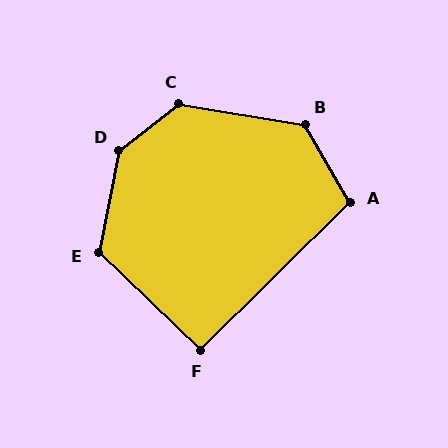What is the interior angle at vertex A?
Approximately 105 degrees (obtuse).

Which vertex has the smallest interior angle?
F, at approximately 92 degrees.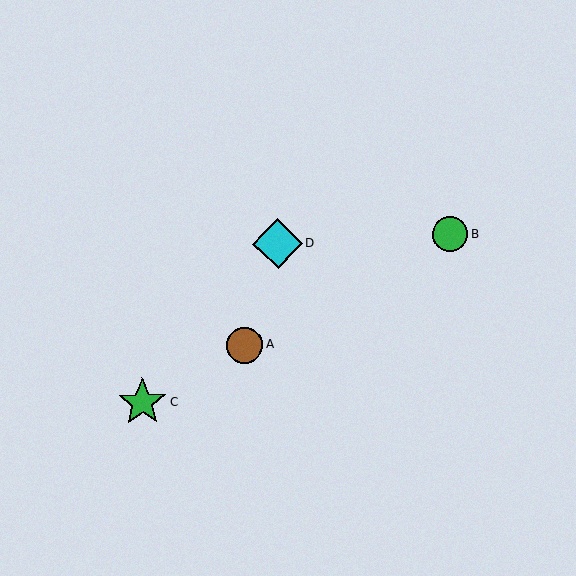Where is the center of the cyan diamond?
The center of the cyan diamond is at (278, 244).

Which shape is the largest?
The cyan diamond (labeled D) is the largest.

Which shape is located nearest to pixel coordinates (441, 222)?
The green circle (labeled B) at (450, 234) is nearest to that location.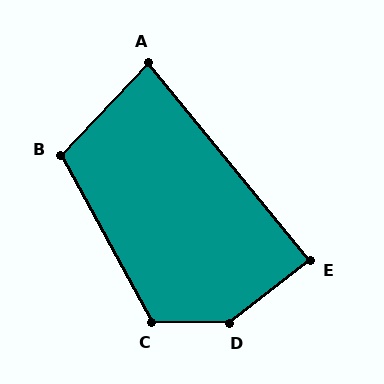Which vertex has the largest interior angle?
D, at approximately 141 degrees.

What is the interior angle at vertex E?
Approximately 89 degrees (approximately right).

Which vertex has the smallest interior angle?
A, at approximately 83 degrees.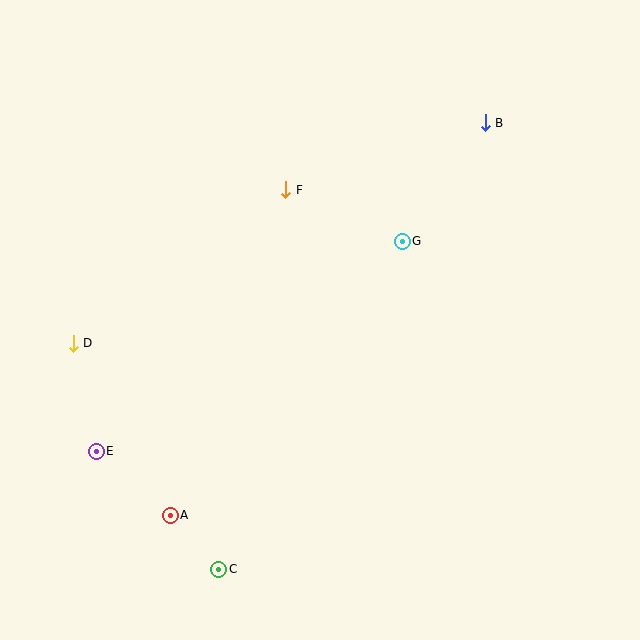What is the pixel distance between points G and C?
The distance between G and C is 376 pixels.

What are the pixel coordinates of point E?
Point E is at (96, 451).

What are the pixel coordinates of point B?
Point B is at (485, 123).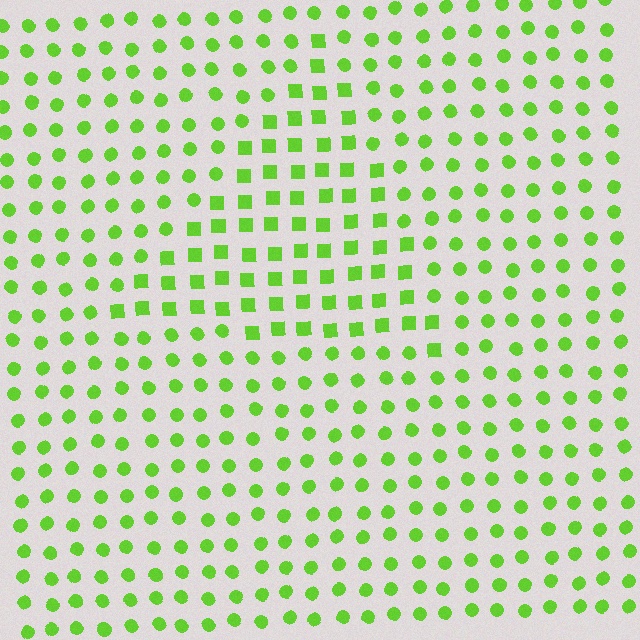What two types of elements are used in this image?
The image uses squares inside the triangle region and circles outside it.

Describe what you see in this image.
The image is filled with small lime elements arranged in a uniform grid. A triangle-shaped region contains squares, while the surrounding area contains circles. The boundary is defined purely by the change in element shape.